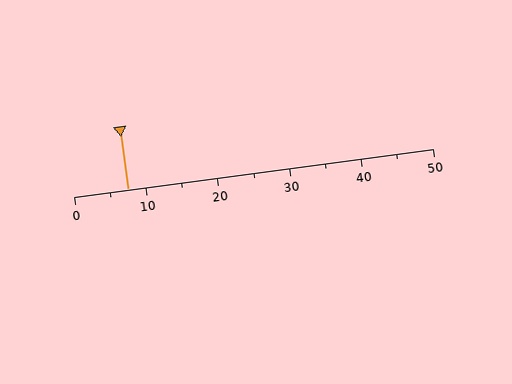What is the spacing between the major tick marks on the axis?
The major ticks are spaced 10 apart.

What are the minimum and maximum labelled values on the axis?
The axis runs from 0 to 50.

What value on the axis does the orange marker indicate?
The marker indicates approximately 7.5.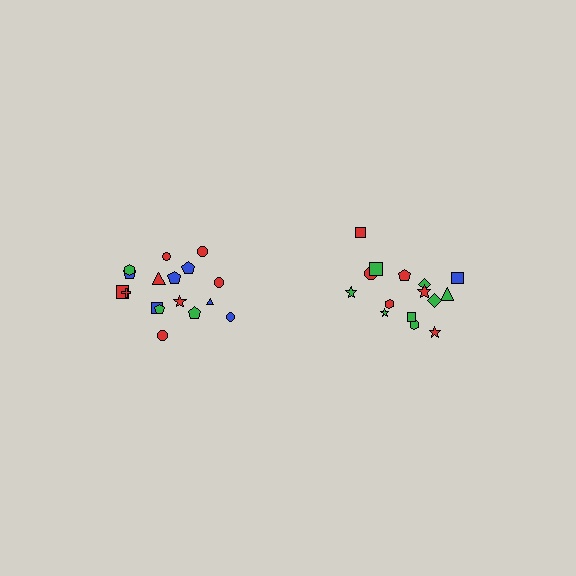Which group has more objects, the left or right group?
The left group.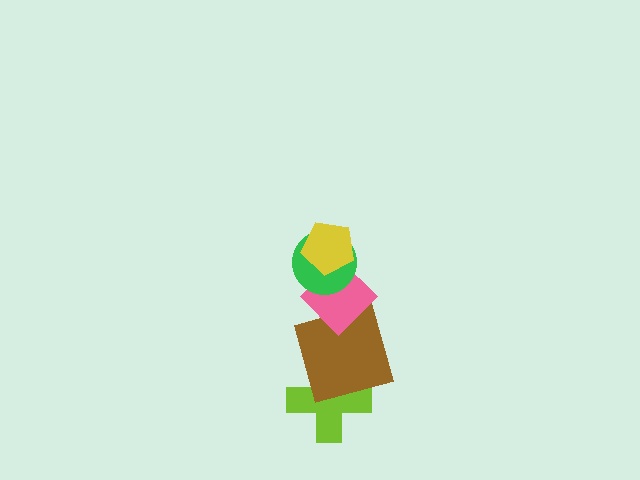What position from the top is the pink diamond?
The pink diamond is 3rd from the top.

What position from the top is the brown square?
The brown square is 4th from the top.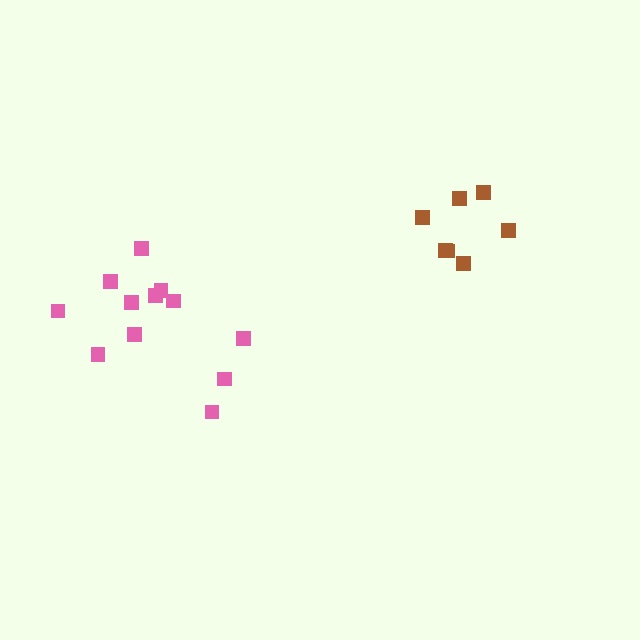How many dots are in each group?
Group 1: 12 dots, Group 2: 7 dots (19 total).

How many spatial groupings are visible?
There are 2 spatial groupings.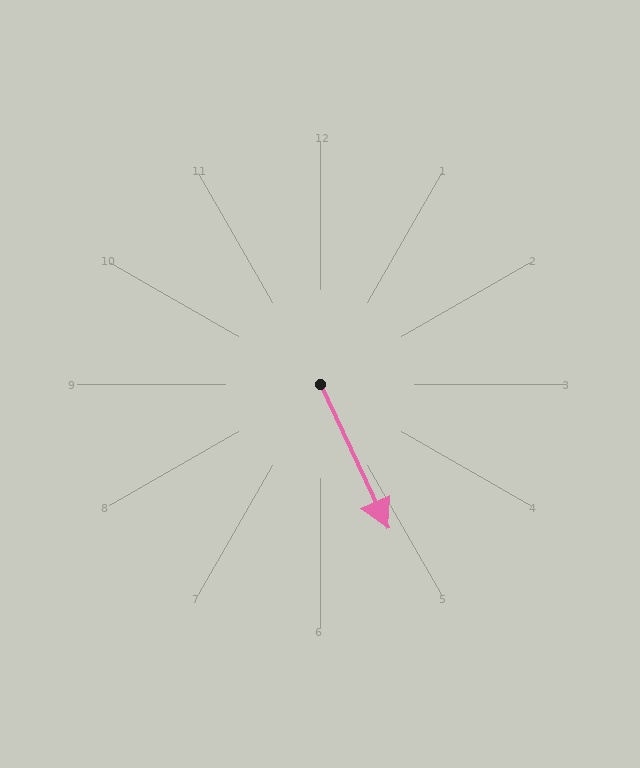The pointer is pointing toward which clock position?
Roughly 5 o'clock.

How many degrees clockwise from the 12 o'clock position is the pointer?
Approximately 155 degrees.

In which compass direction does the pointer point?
Southeast.